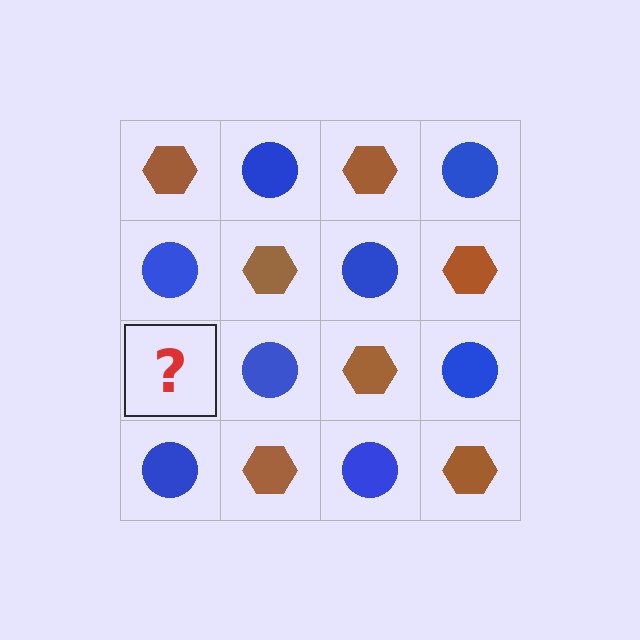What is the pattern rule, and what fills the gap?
The rule is that it alternates brown hexagon and blue circle in a checkerboard pattern. The gap should be filled with a brown hexagon.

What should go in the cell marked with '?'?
The missing cell should contain a brown hexagon.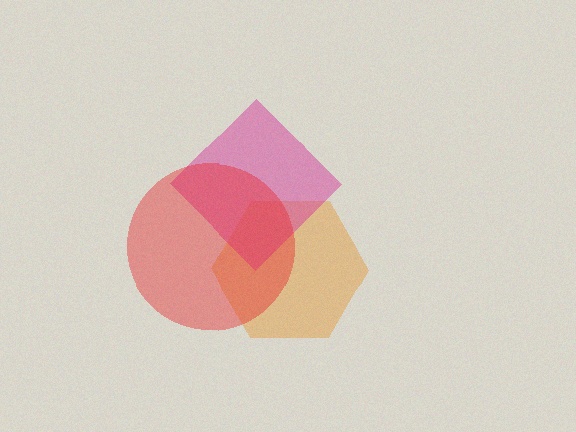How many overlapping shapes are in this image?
There are 3 overlapping shapes in the image.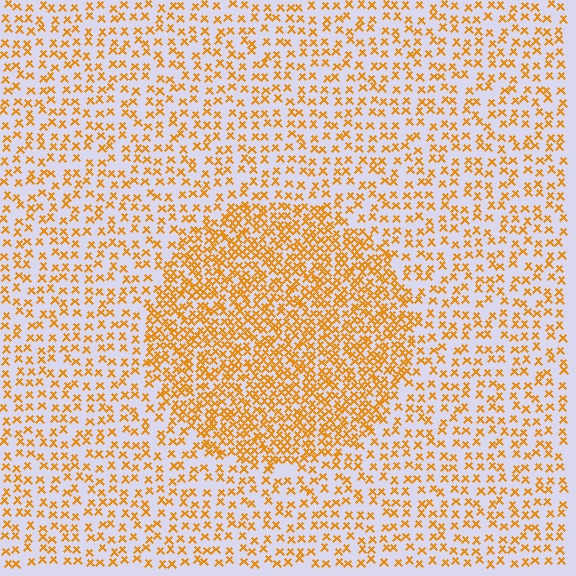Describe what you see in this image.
The image contains small orange elements arranged at two different densities. A circle-shaped region is visible where the elements are more densely packed than the surrounding area.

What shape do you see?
I see a circle.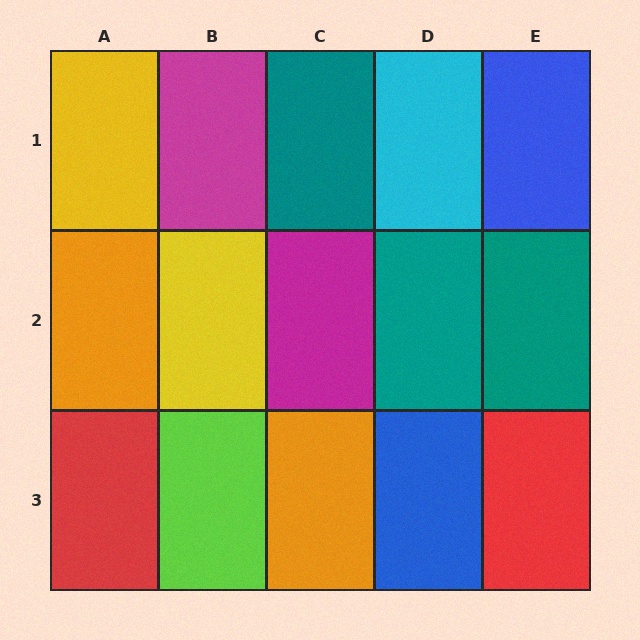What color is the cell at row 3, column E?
Red.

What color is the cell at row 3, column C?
Orange.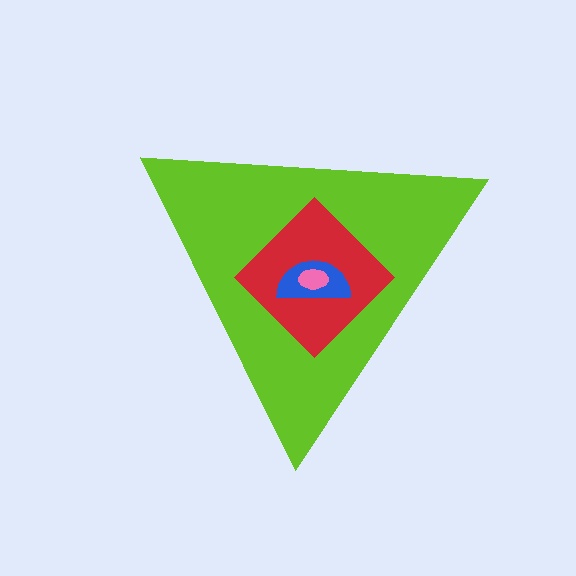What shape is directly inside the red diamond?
The blue semicircle.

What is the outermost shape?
The lime triangle.